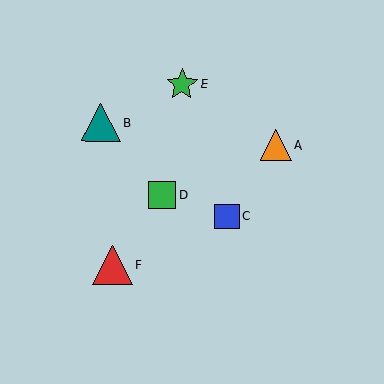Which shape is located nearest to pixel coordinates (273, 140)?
The orange triangle (labeled A) at (276, 146) is nearest to that location.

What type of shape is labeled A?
Shape A is an orange triangle.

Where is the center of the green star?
The center of the green star is at (182, 84).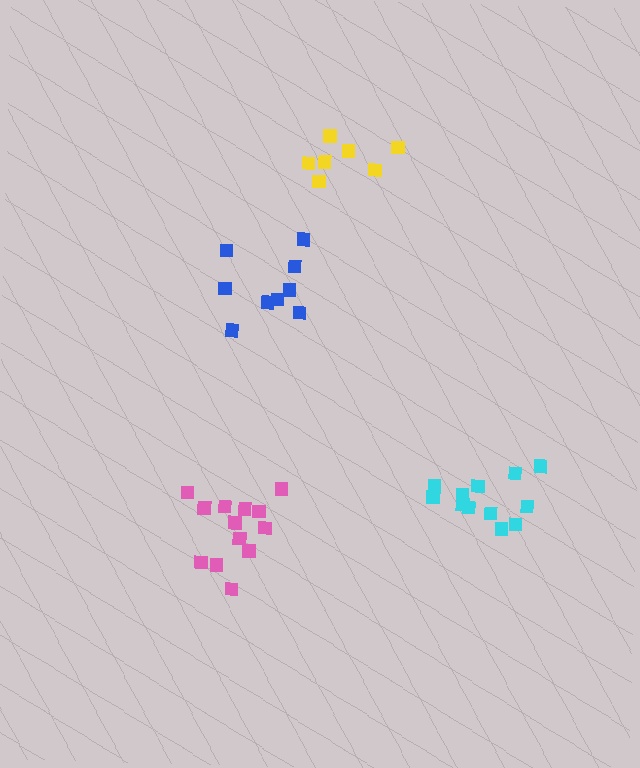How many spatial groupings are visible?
There are 4 spatial groupings.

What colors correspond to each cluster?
The clusters are colored: pink, yellow, cyan, blue.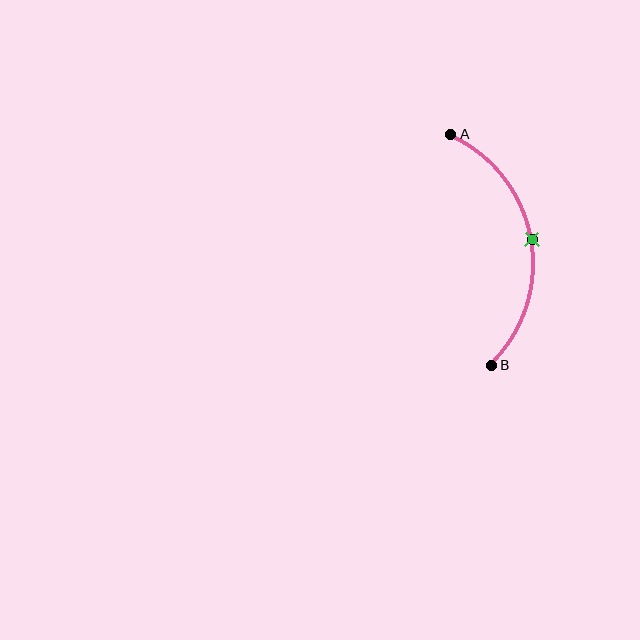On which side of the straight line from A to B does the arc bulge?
The arc bulges to the right of the straight line connecting A and B.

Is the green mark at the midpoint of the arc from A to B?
Yes. The green mark lies on the arc at equal arc-length from both A and B — it is the arc midpoint.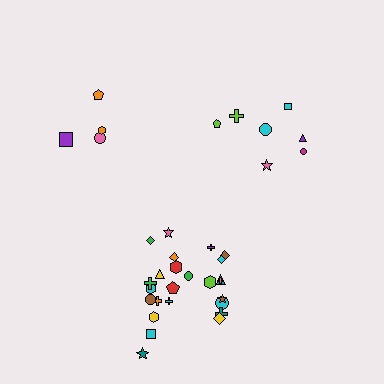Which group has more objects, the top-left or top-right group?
The top-right group.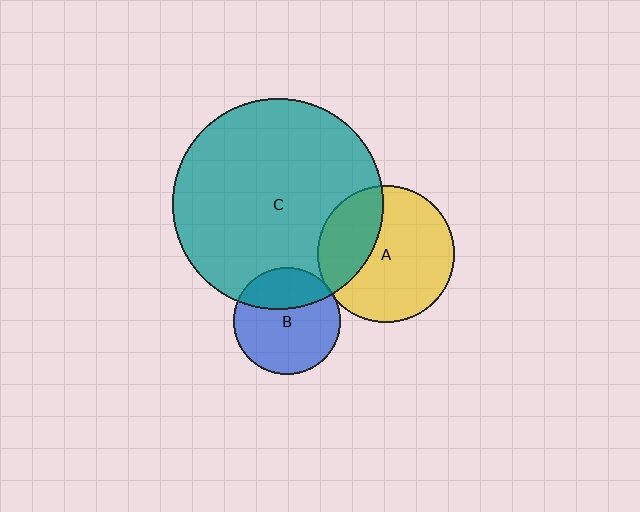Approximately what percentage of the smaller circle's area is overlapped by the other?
Approximately 5%.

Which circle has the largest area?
Circle C (teal).